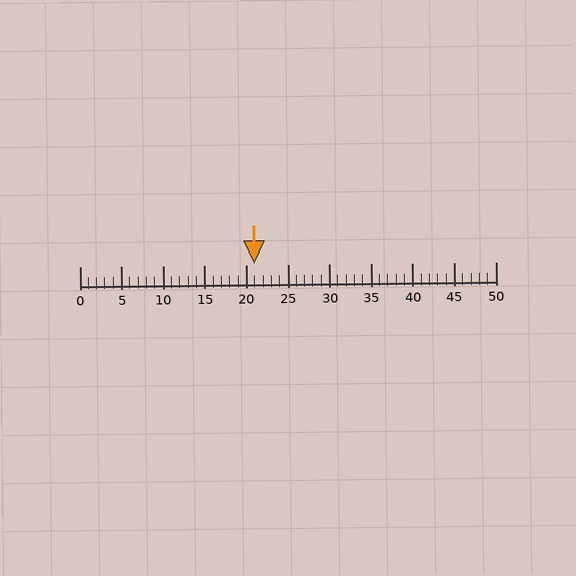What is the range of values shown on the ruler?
The ruler shows values from 0 to 50.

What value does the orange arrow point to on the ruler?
The orange arrow points to approximately 21.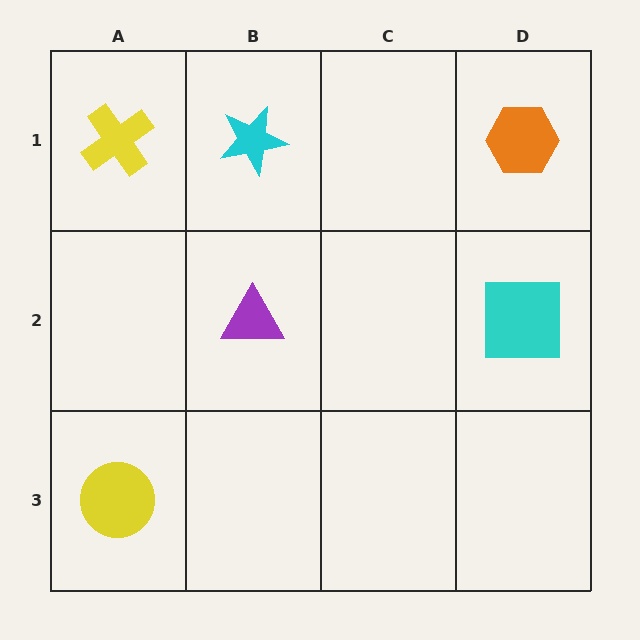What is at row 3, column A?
A yellow circle.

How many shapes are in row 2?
2 shapes.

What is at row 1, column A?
A yellow cross.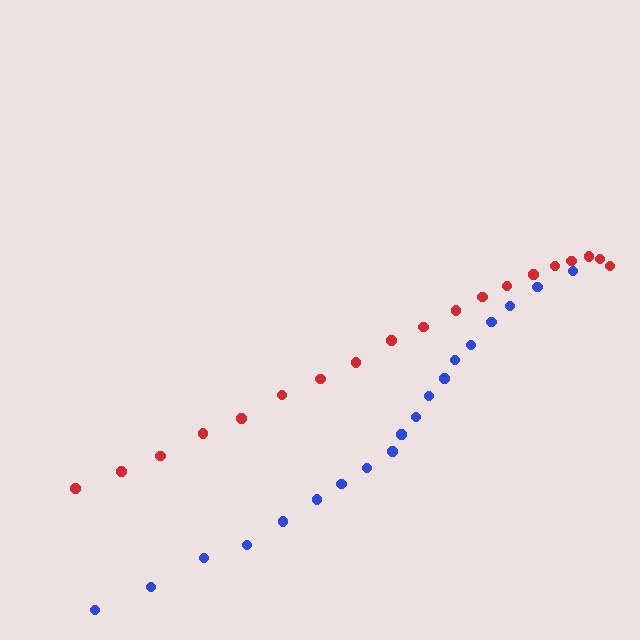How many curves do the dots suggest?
There are 2 distinct paths.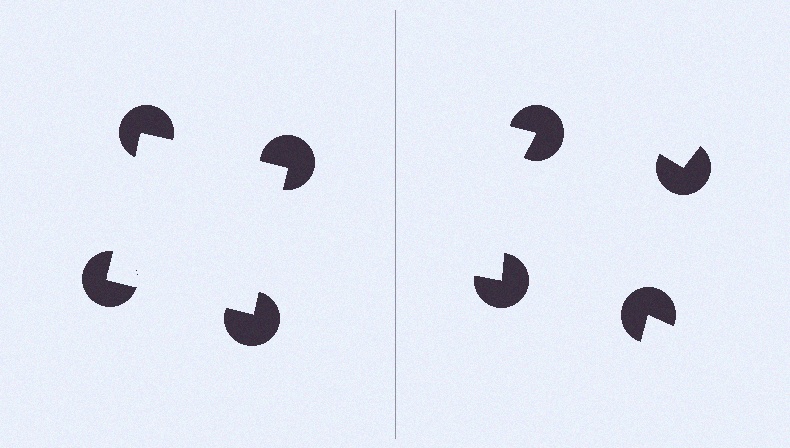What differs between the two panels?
The pac-man discs are positioned identically on both sides; only the wedge orientations differ. On the left they align to a square; on the right they are misaligned.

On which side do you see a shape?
An illusory square appears on the left side. On the right side the wedge cuts are rotated, so no coherent shape forms.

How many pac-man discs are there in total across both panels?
8 — 4 on each side.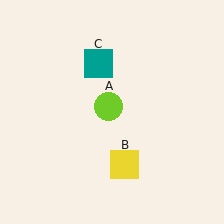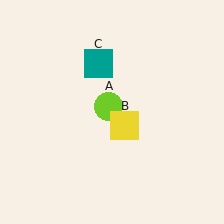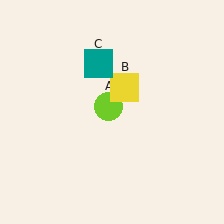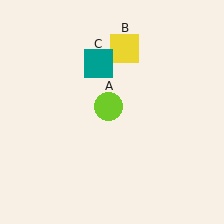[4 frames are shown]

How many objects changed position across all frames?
1 object changed position: yellow square (object B).